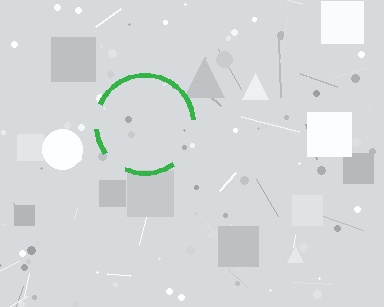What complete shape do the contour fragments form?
The contour fragments form a circle.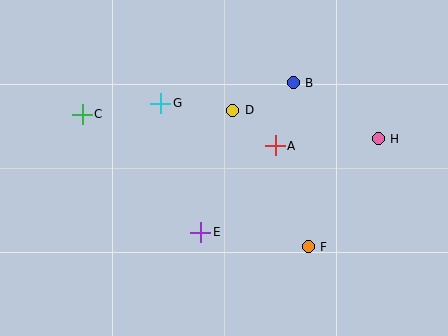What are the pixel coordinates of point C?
Point C is at (82, 114).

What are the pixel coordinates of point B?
Point B is at (293, 83).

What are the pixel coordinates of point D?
Point D is at (233, 110).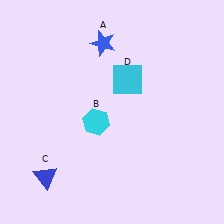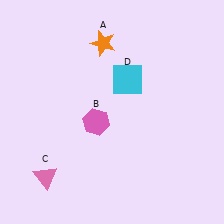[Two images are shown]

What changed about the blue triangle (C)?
In Image 1, C is blue. In Image 2, it changed to pink.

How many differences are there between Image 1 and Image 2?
There are 3 differences between the two images.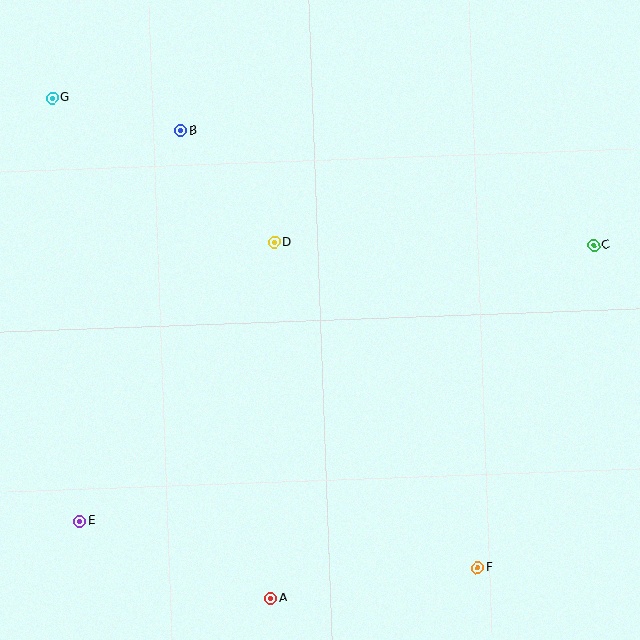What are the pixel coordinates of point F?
Point F is at (478, 568).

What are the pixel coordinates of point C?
Point C is at (594, 245).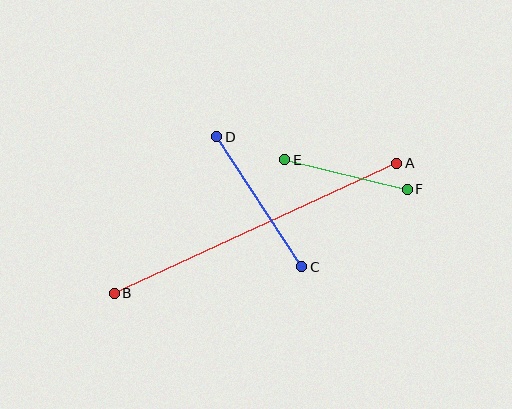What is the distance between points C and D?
The distance is approximately 155 pixels.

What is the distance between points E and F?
The distance is approximately 126 pixels.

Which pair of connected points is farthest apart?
Points A and B are farthest apart.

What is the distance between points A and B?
The distance is approximately 311 pixels.